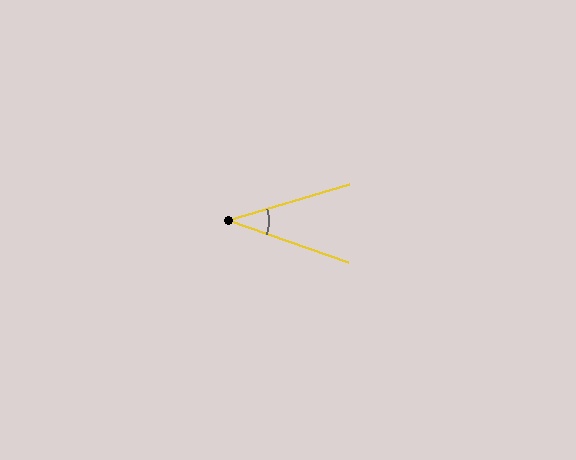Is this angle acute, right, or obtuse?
It is acute.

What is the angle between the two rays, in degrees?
Approximately 36 degrees.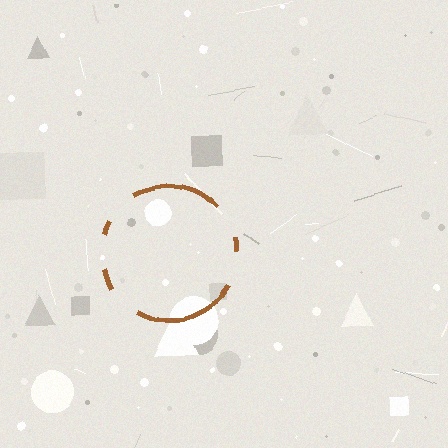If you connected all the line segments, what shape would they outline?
They would outline a circle.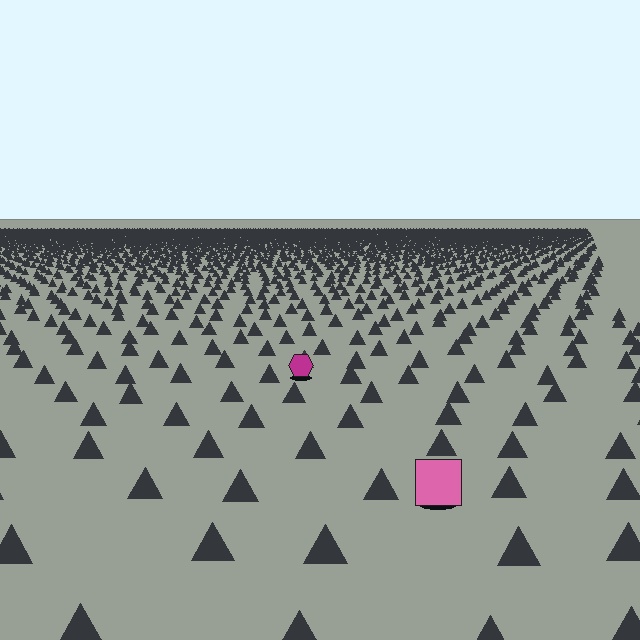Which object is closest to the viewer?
The pink square is closest. The texture marks near it are larger and more spread out.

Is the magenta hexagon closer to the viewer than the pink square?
No. The pink square is closer — you can tell from the texture gradient: the ground texture is coarser near it.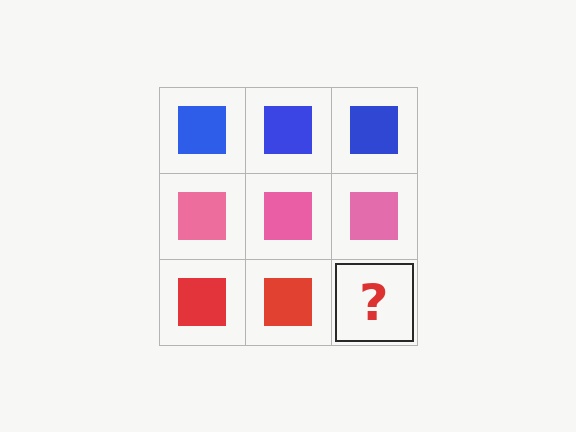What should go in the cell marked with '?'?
The missing cell should contain a red square.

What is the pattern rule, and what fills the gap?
The rule is that each row has a consistent color. The gap should be filled with a red square.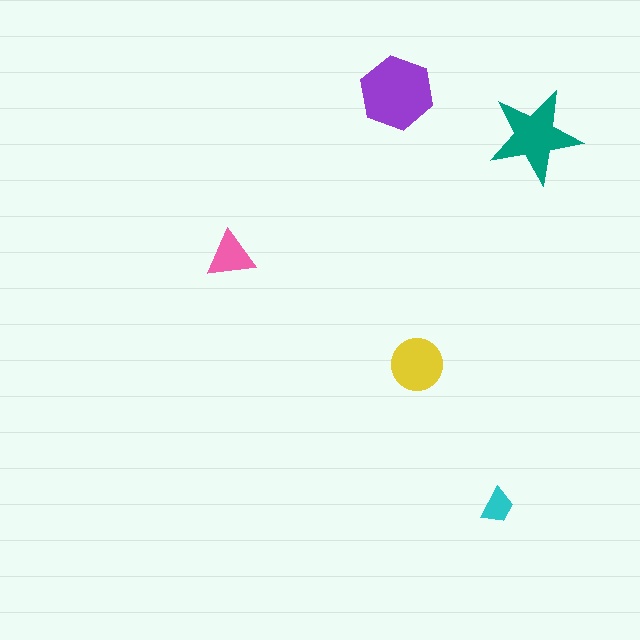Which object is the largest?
The purple hexagon.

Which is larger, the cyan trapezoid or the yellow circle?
The yellow circle.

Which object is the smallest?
The cyan trapezoid.